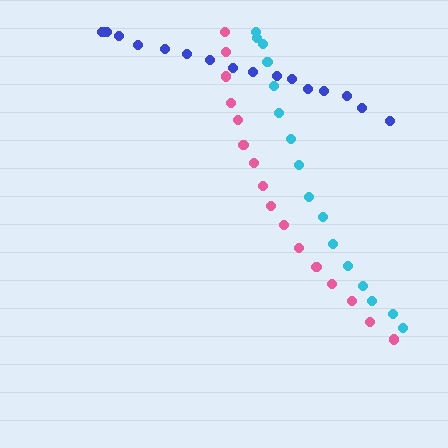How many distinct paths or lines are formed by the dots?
There are 3 distinct paths.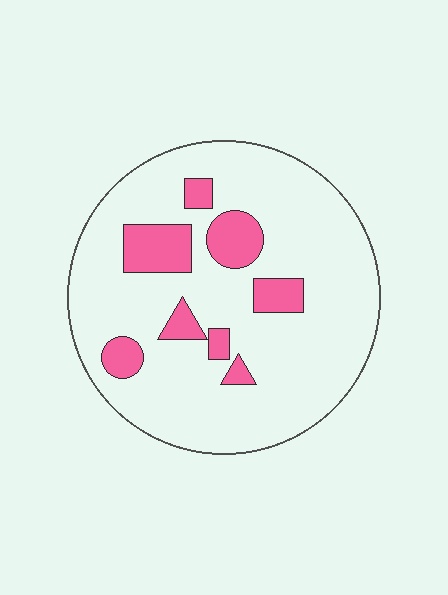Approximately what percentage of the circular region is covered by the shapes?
Approximately 15%.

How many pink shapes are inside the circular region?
8.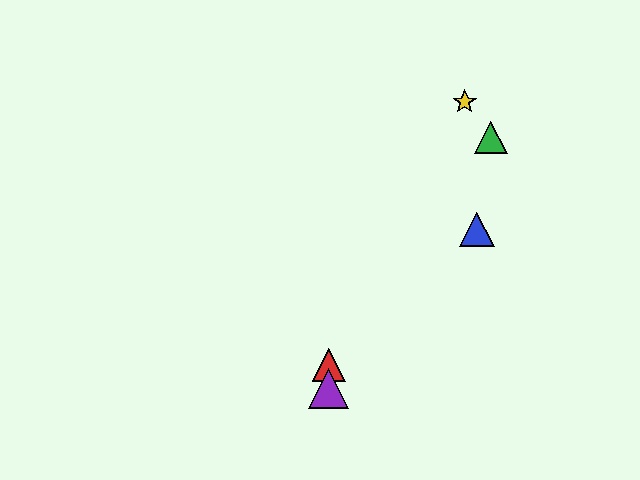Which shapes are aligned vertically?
The red triangle, the purple triangle are aligned vertically.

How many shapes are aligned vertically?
2 shapes (the red triangle, the purple triangle) are aligned vertically.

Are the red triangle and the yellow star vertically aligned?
No, the red triangle is at x≈329 and the yellow star is at x≈465.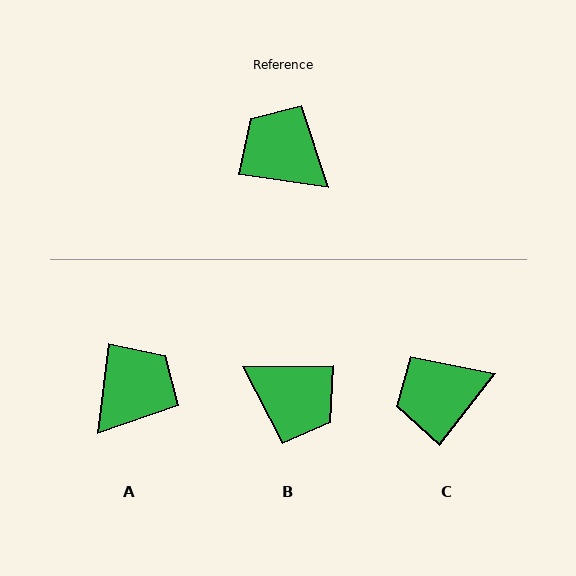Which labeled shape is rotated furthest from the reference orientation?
B, about 171 degrees away.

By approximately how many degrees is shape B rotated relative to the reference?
Approximately 171 degrees clockwise.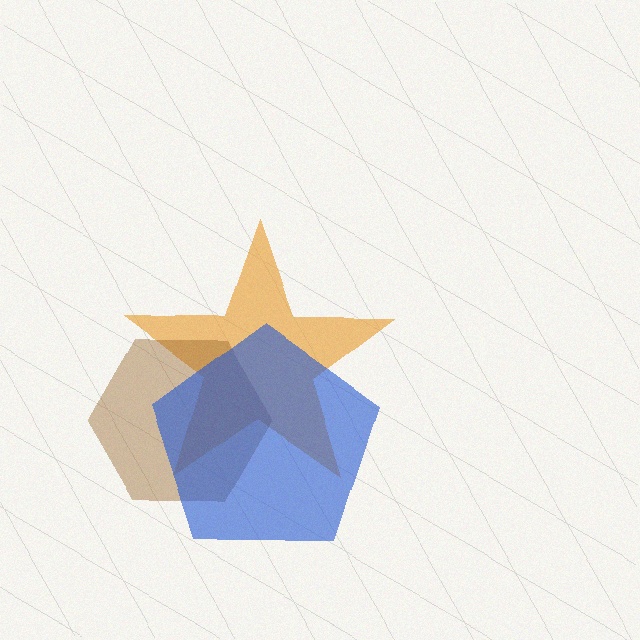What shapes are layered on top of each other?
The layered shapes are: an orange star, a brown hexagon, a blue pentagon.